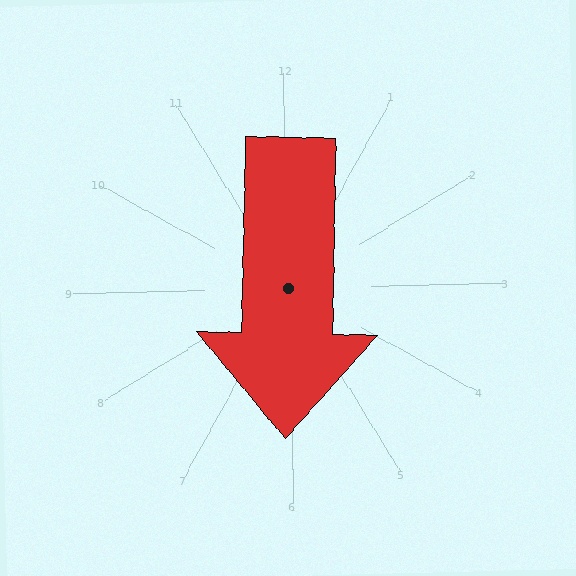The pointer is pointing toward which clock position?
Roughly 6 o'clock.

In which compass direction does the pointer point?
South.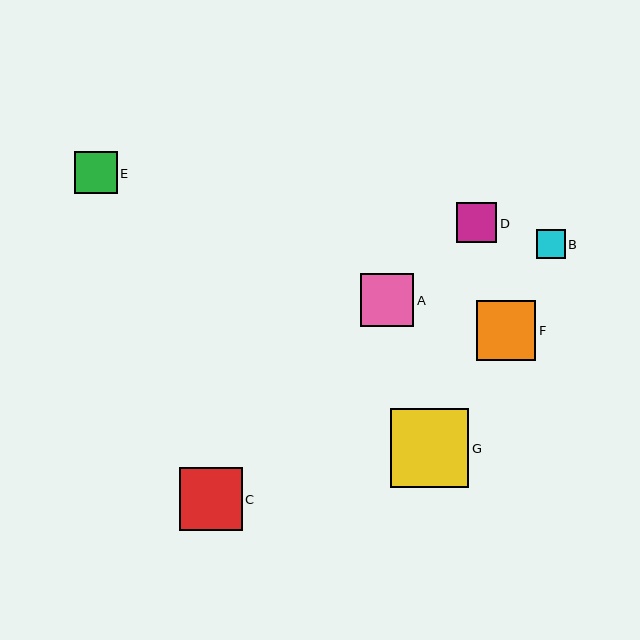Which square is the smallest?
Square B is the smallest with a size of approximately 29 pixels.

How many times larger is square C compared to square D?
Square C is approximately 1.6 times the size of square D.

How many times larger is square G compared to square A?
Square G is approximately 1.5 times the size of square A.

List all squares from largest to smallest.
From largest to smallest: G, C, F, A, E, D, B.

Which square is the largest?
Square G is the largest with a size of approximately 78 pixels.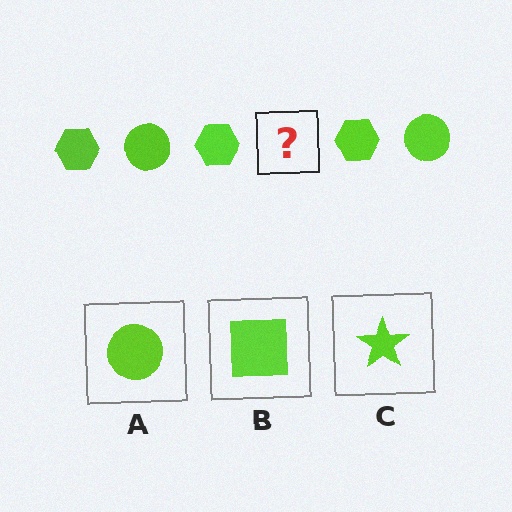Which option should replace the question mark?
Option A.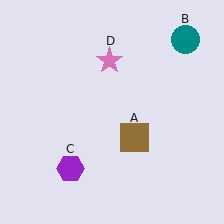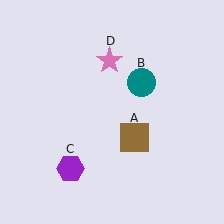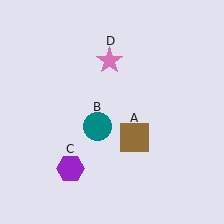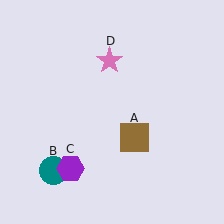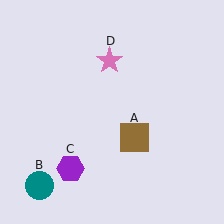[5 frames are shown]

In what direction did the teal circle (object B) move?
The teal circle (object B) moved down and to the left.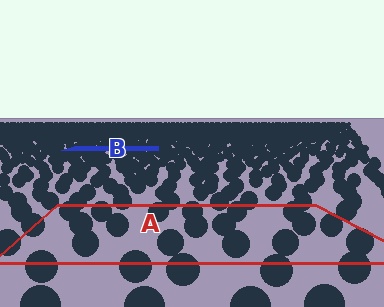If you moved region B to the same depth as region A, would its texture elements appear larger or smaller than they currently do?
They would appear larger. At a closer depth, the same texture elements are projected at a bigger on-screen size.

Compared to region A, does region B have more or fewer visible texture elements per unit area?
Region B has more texture elements per unit area — they are packed more densely because it is farther away.